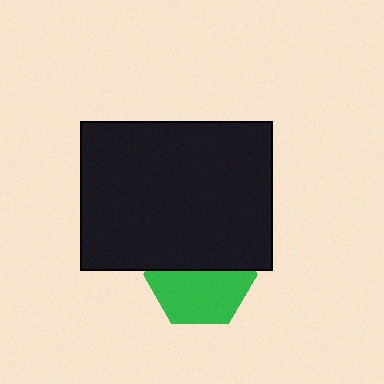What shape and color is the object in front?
The object in front is a black rectangle.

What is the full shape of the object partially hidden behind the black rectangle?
The partially hidden object is a green hexagon.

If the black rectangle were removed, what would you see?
You would see the complete green hexagon.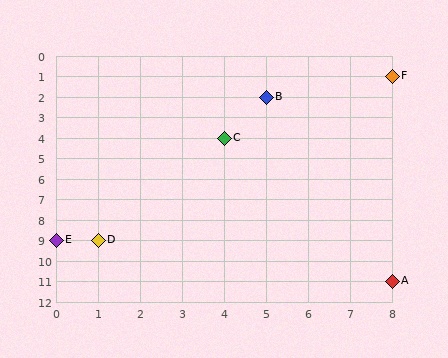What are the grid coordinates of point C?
Point C is at grid coordinates (4, 4).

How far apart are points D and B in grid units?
Points D and B are 4 columns and 7 rows apart (about 8.1 grid units diagonally).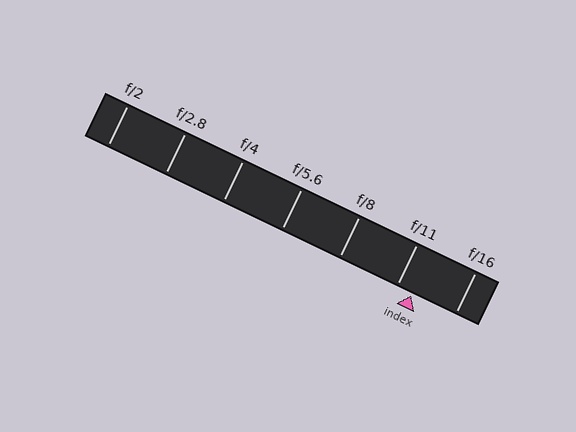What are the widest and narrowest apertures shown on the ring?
The widest aperture shown is f/2 and the narrowest is f/16.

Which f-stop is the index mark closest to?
The index mark is closest to f/11.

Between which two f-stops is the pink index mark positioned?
The index mark is between f/11 and f/16.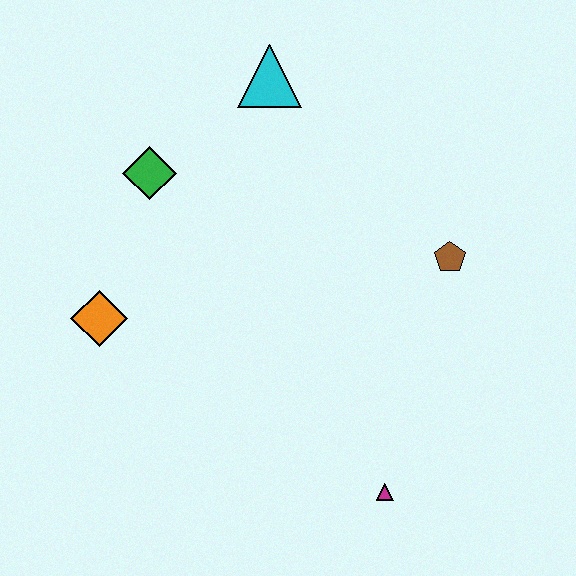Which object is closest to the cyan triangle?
The green diamond is closest to the cyan triangle.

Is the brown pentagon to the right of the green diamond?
Yes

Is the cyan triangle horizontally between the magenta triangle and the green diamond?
Yes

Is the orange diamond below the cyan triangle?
Yes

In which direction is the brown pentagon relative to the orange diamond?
The brown pentagon is to the right of the orange diamond.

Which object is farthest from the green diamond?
The magenta triangle is farthest from the green diamond.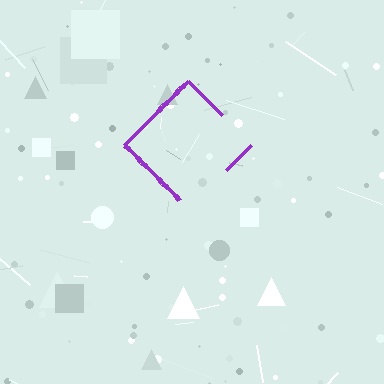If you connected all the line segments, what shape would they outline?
They would outline a diamond.